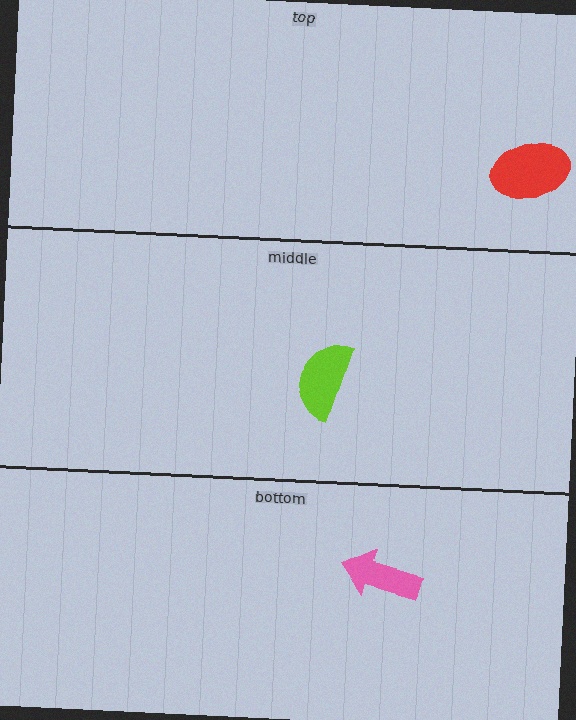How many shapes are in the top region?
1.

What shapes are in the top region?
The red ellipse.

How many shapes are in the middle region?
1.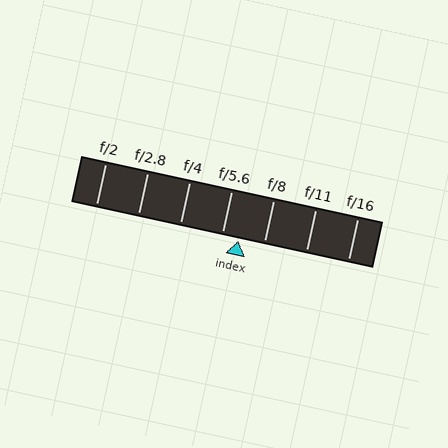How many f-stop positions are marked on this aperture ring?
There are 7 f-stop positions marked.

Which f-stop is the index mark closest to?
The index mark is closest to f/5.6.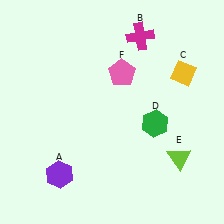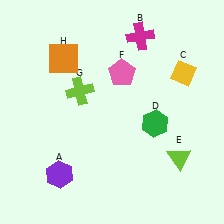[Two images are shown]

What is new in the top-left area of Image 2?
A lime cross (G) was added in the top-left area of Image 2.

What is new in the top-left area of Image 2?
An orange square (H) was added in the top-left area of Image 2.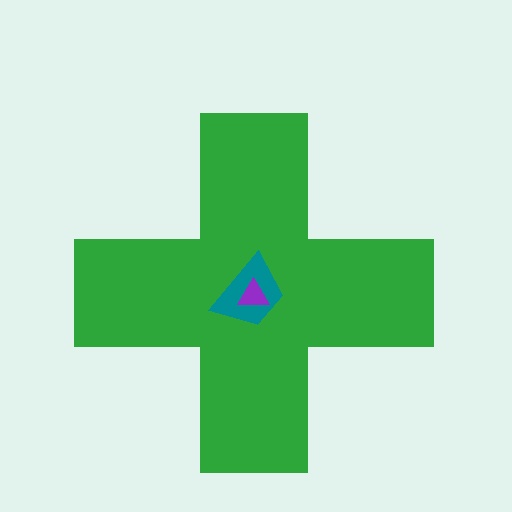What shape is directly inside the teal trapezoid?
The purple triangle.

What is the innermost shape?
The purple triangle.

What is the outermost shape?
The green cross.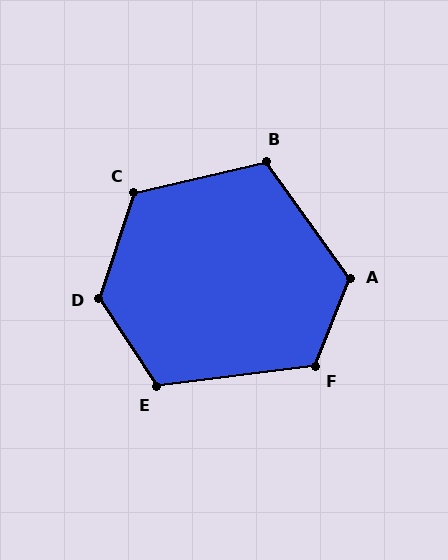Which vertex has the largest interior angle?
D, at approximately 129 degrees.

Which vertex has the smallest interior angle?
B, at approximately 112 degrees.